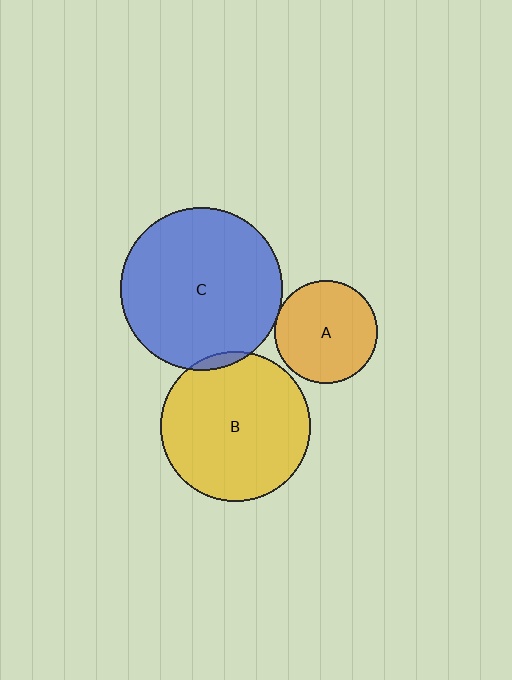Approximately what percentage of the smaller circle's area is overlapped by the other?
Approximately 5%.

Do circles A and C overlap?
Yes.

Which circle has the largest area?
Circle C (blue).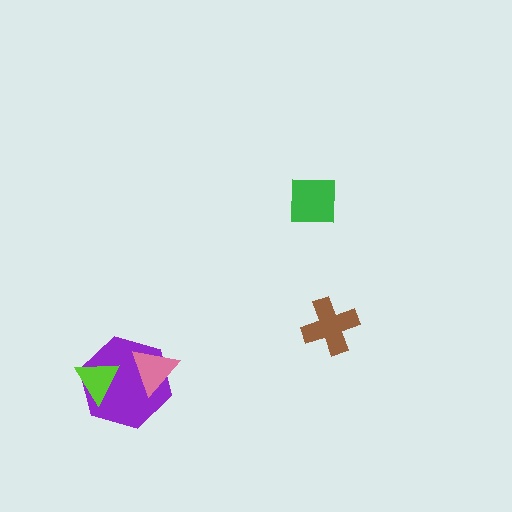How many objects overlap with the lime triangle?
1 object overlaps with the lime triangle.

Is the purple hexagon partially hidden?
Yes, it is partially covered by another shape.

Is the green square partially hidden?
No, no other shape covers it.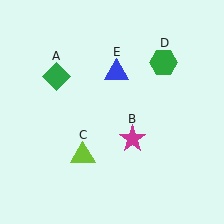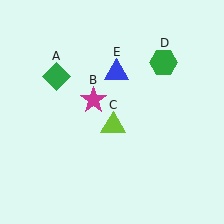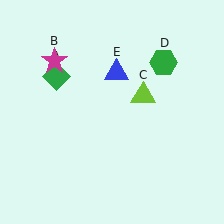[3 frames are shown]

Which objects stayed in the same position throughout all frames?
Green diamond (object A) and green hexagon (object D) and blue triangle (object E) remained stationary.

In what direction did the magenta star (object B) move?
The magenta star (object B) moved up and to the left.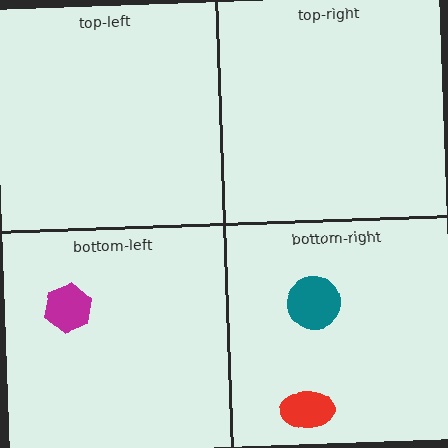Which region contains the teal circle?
The bottom-right region.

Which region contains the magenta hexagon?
The bottom-left region.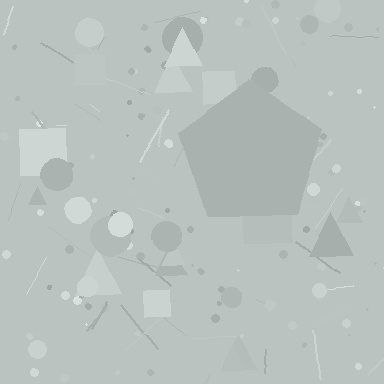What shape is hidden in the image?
A pentagon is hidden in the image.